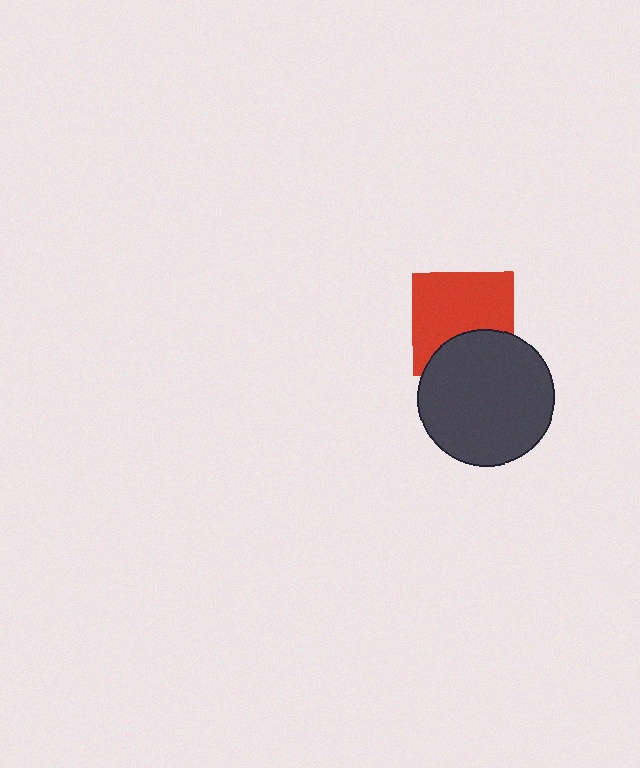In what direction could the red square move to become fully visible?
The red square could move up. That would shift it out from behind the dark gray circle entirely.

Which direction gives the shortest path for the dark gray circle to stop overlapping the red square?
Moving down gives the shortest separation.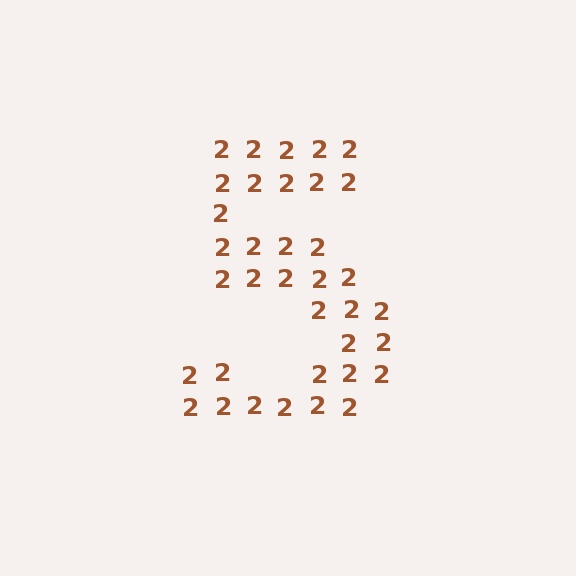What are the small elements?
The small elements are digit 2's.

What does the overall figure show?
The overall figure shows the digit 5.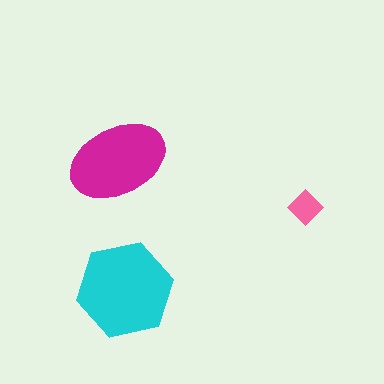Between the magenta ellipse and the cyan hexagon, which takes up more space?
The cyan hexagon.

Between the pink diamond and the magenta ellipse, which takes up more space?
The magenta ellipse.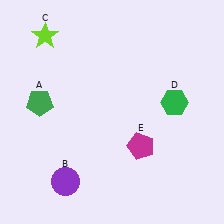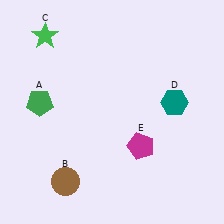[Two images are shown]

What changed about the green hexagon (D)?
In Image 1, D is green. In Image 2, it changed to teal.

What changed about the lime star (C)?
In Image 1, C is lime. In Image 2, it changed to green.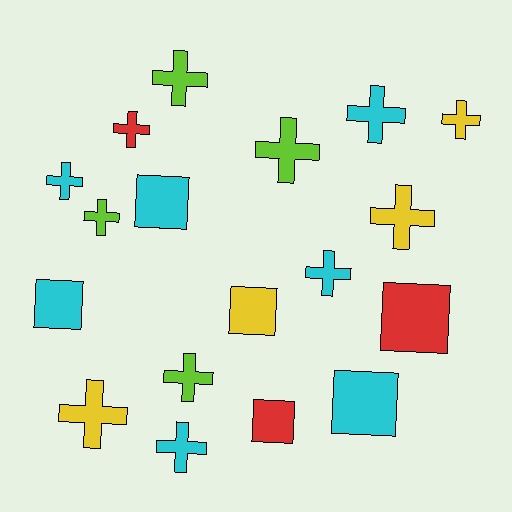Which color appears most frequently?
Cyan, with 7 objects.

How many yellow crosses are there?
There are 3 yellow crosses.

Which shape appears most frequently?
Cross, with 12 objects.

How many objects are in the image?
There are 18 objects.